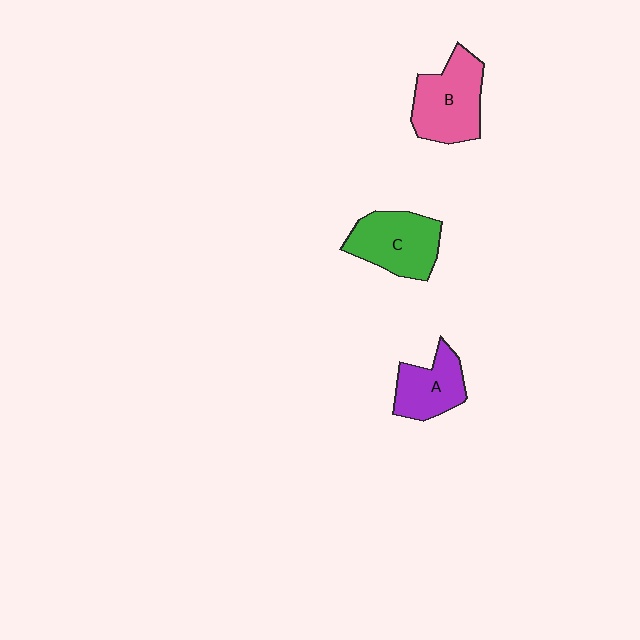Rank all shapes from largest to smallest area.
From largest to smallest: B (pink), C (green), A (purple).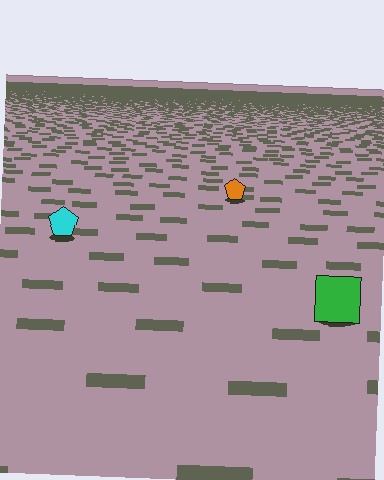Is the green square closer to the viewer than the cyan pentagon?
Yes. The green square is closer — you can tell from the texture gradient: the ground texture is coarser near it.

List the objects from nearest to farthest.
From nearest to farthest: the green square, the cyan pentagon, the orange pentagon.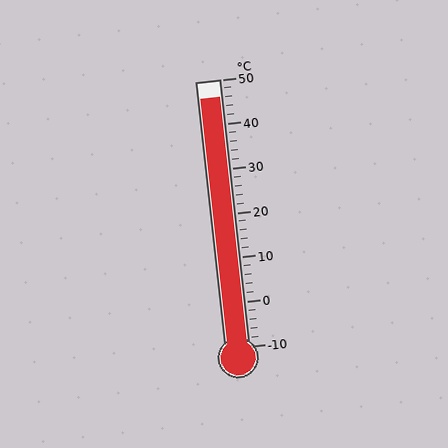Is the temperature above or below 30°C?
The temperature is above 30°C.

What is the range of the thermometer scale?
The thermometer scale ranges from -10°C to 50°C.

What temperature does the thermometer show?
The thermometer shows approximately 46°C.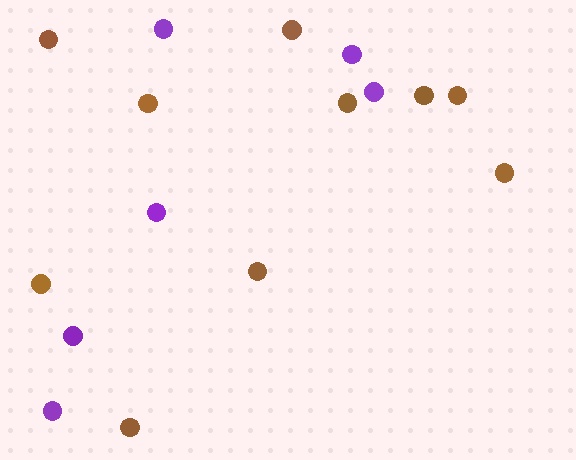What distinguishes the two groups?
There are 2 groups: one group of brown circles (10) and one group of purple circles (6).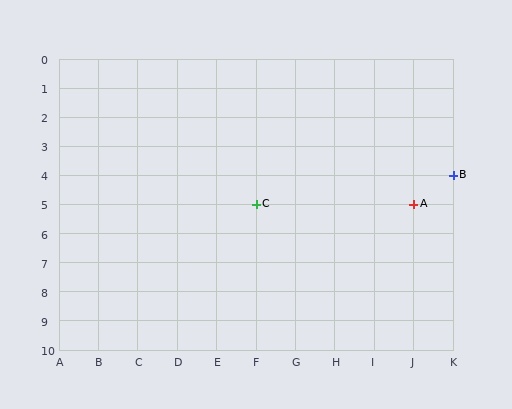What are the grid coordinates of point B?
Point B is at grid coordinates (K, 4).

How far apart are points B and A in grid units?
Points B and A are 1 column and 1 row apart (about 1.4 grid units diagonally).